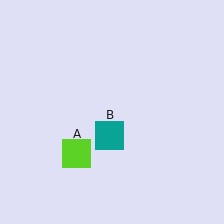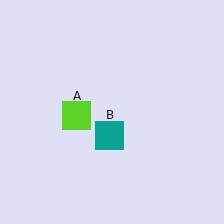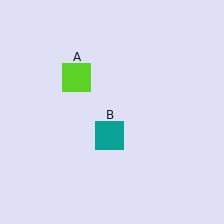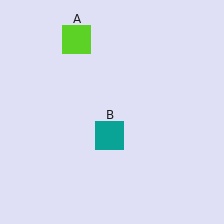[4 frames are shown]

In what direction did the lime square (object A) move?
The lime square (object A) moved up.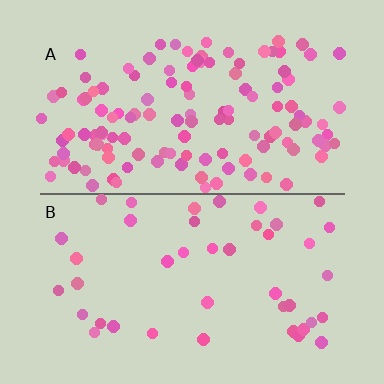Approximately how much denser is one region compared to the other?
Approximately 2.9× — region A over region B.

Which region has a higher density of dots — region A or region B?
A (the top).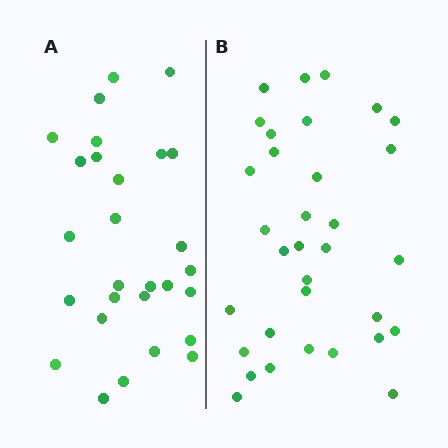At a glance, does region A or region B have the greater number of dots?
Region B (the right region) has more dots.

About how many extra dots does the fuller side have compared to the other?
Region B has about 5 more dots than region A.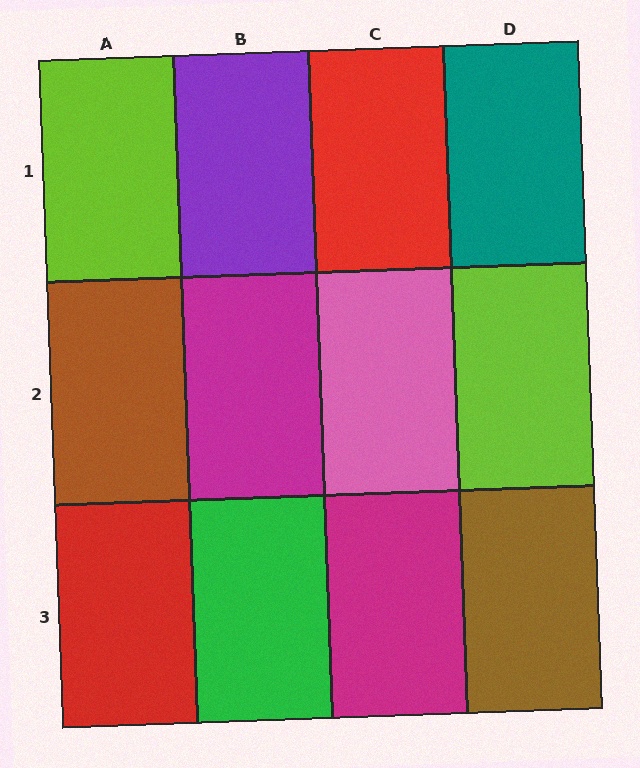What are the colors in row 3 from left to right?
Red, green, magenta, brown.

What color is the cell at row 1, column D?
Teal.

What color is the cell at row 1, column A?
Lime.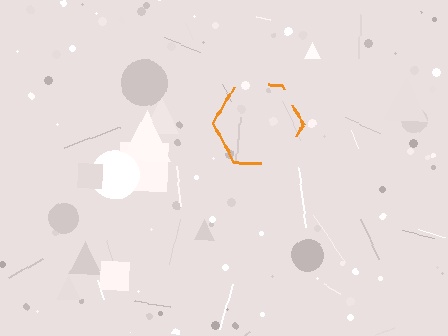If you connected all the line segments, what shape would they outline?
They would outline a hexagon.